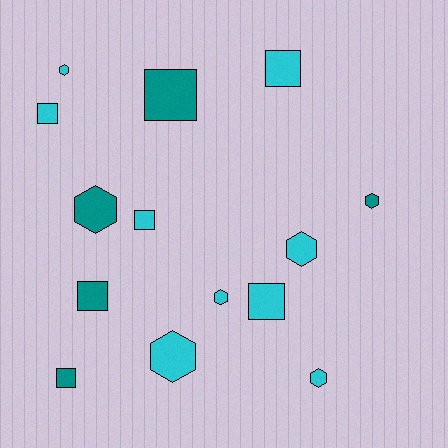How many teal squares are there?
There are 3 teal squares.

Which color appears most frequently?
Cyan, with 9 objects.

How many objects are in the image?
There are 14 objects.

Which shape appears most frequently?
Square, with 7 objects.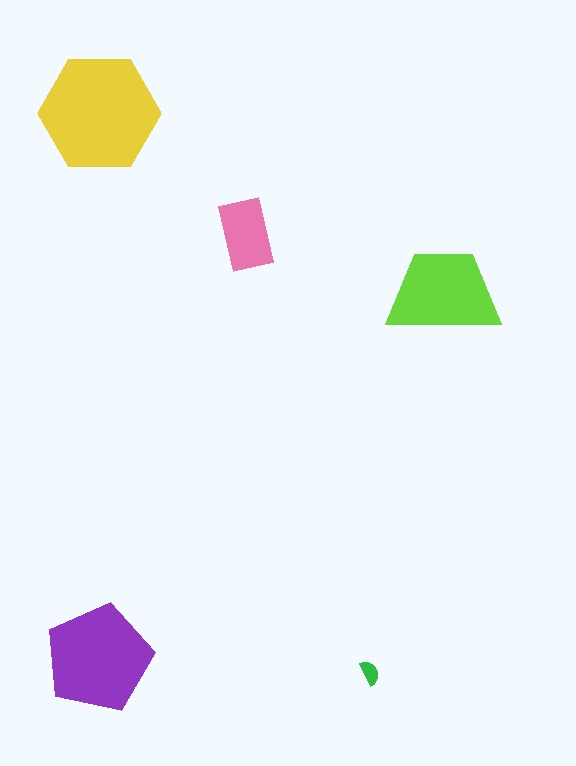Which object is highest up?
The yellow hexagon is topmost.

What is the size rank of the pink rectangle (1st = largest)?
4th.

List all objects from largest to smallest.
The yellow hexagon, the purple pentagon, the lime trapezoid, the pink rectangle, the green semicircle.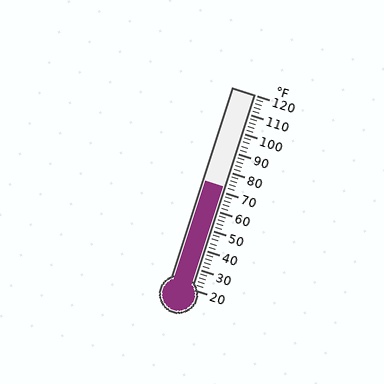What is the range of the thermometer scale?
The thermometer scale ranges from 20°F to 120°F.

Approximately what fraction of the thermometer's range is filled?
The thermometer is filled to approximately 50% of its range.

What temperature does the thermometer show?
The thermometer shows approximately 72°F.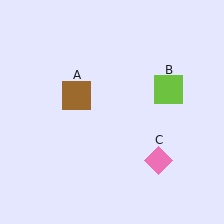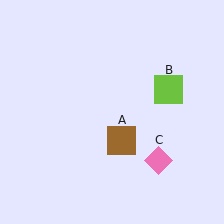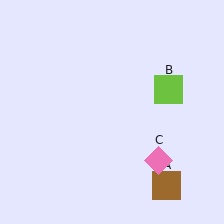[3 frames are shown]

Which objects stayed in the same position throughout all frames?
Lime square (object B) and pink diamond (object C) remained stationary.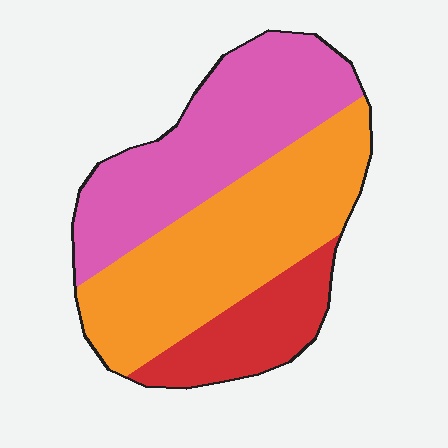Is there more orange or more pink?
Orange.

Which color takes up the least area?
Red, at roughly 15%.